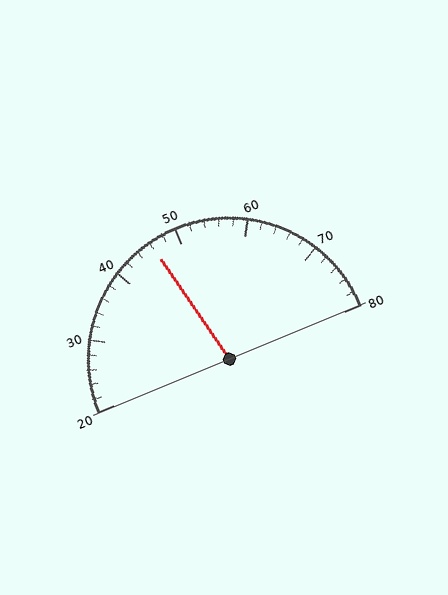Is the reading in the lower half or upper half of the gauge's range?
The reading is in the lower half of the range (20 to 80).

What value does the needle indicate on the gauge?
The needle indicates approximately 46.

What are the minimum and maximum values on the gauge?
The gauge ranges from 20 to 80.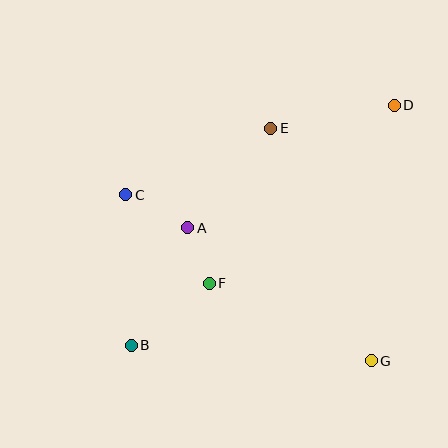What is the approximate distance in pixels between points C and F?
The distance between C and F is approximately 121 pixels.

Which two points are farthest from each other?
Points B and D are farthest from each other.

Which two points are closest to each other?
Points A and F are closest to each other.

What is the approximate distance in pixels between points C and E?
The distance between C and E is approximately 159 pixels.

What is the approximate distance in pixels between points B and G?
The distance between B and G is approximately 241 pixels.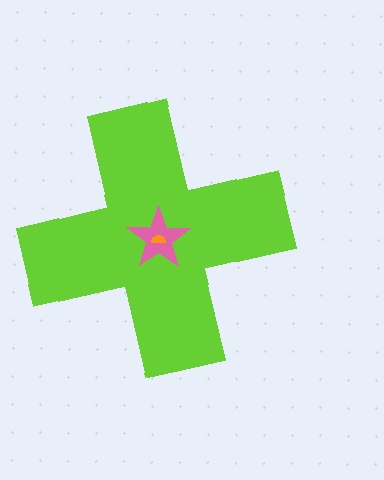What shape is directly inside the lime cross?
The pink star.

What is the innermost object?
The orange semicircle.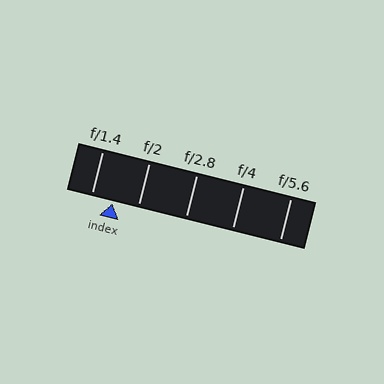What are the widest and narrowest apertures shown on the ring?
The widest aperture shown is f/1.4 and the narrowest is f/5.6.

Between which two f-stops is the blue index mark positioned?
The index mark is between f/1.4 and f/2.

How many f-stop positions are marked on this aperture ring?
There are 5 f-stop positions marked.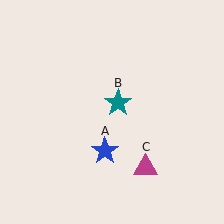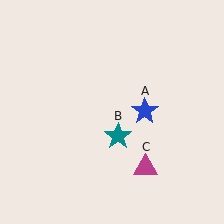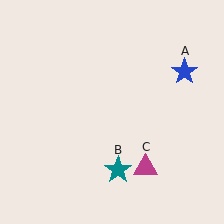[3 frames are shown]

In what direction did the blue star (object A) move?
The blue star (object A) moved up and to the right.